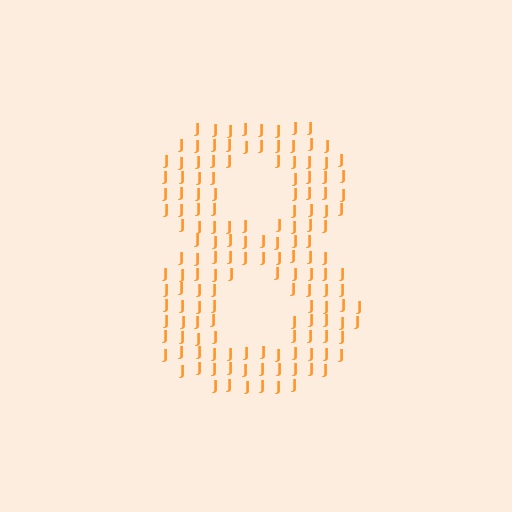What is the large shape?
The large shape is the digit 8.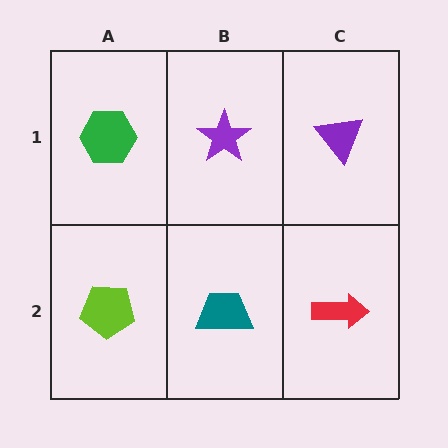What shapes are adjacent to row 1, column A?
A lime pentagon (row 2, column A), a purple star (row 1, column B).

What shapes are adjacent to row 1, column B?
A teal trapezoid (row 2, column B), a green hexagon (row 1, column A), a purple triangle (row 1, column C).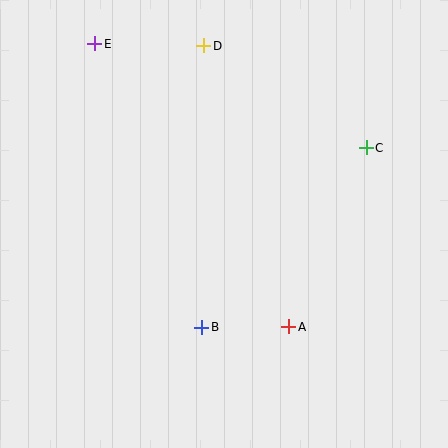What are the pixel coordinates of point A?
Point A is at (289, 327).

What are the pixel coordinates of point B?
Point B is at (202, 327).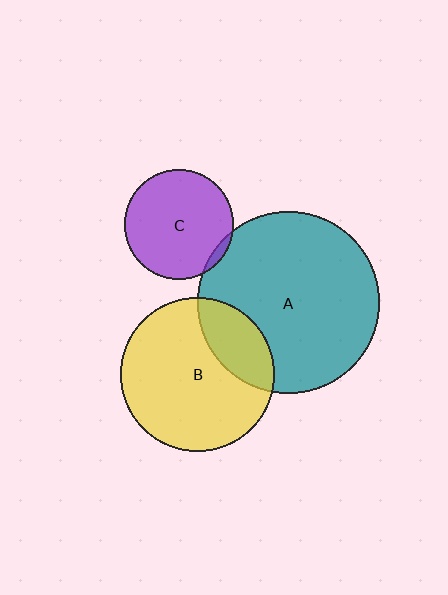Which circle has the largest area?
Circle A (teal).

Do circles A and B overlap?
Yes.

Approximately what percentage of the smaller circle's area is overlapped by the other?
Approximately 25%.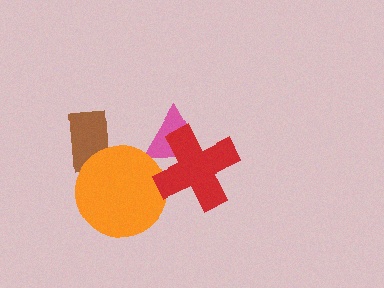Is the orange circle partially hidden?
Yes, it is partially covered by another shape.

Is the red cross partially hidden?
No, no other shape covers it.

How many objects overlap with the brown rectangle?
1 object overlaps with the brown rectangle.